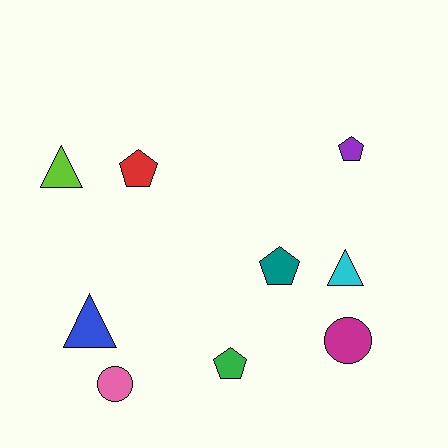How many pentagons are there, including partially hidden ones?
There are 4 pentagons.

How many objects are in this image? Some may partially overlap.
There are 9 objects.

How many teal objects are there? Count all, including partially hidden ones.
There is 1 teal object.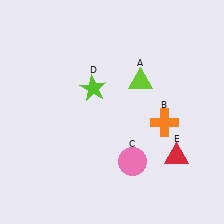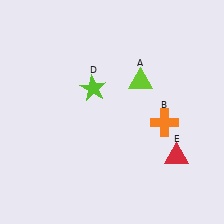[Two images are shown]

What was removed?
The pink circle (C) was removed in Image 2.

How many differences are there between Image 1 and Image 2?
There is 1 difference between the two images.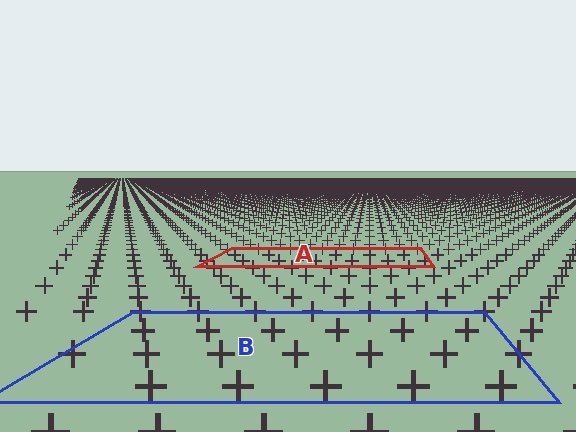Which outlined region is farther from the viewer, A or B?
Region A is farther from the viewer — the texture elements inside it appear smaller and more densely packed.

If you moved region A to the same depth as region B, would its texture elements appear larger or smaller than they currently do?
They would appear larger. At a closer depth, the same texture elements are projected at a bigger on-screen size.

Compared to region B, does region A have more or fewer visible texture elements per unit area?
Region A has more texture elements per unit area — they are packed more densely because it is farther away.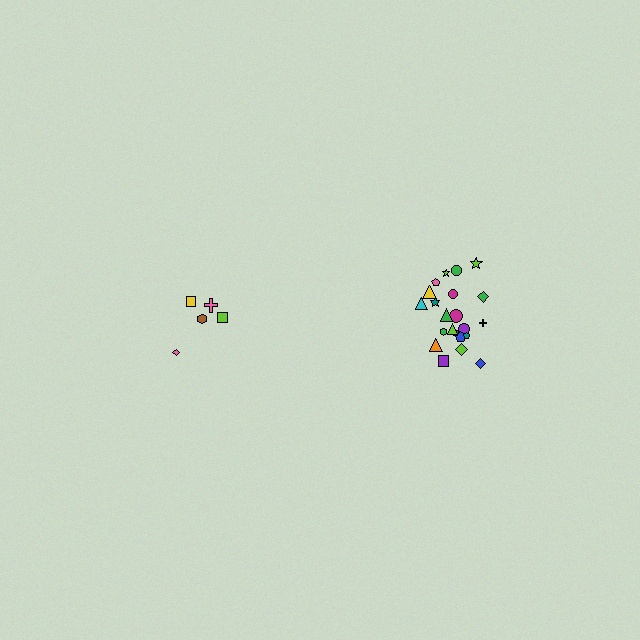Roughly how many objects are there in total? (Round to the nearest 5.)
Roughly 25 objects in total.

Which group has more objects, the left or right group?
The right group.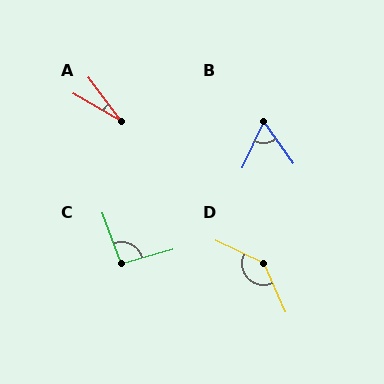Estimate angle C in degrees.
Approximately 94 degrees.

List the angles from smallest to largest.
A (23°), B (61°), C (94°), D (140°).